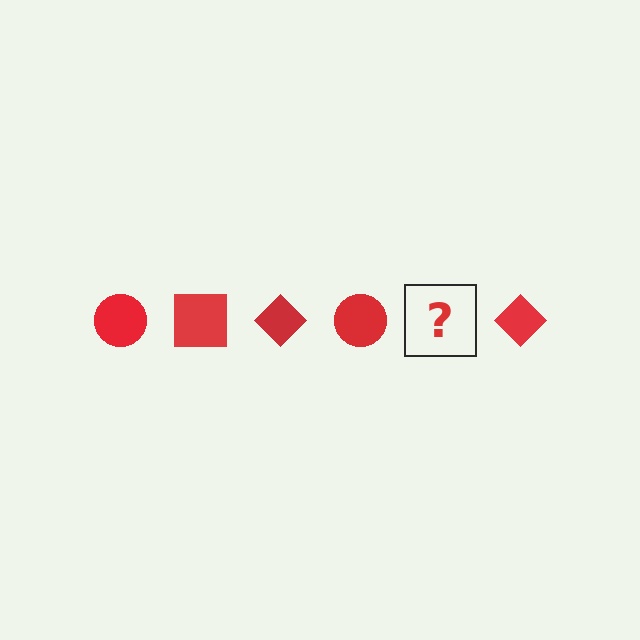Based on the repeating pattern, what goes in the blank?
The blank should be a red square.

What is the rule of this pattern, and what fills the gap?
The rule is that the pattern cycles through circle, square, diamond shapes in red. The gap should be filled with a red square.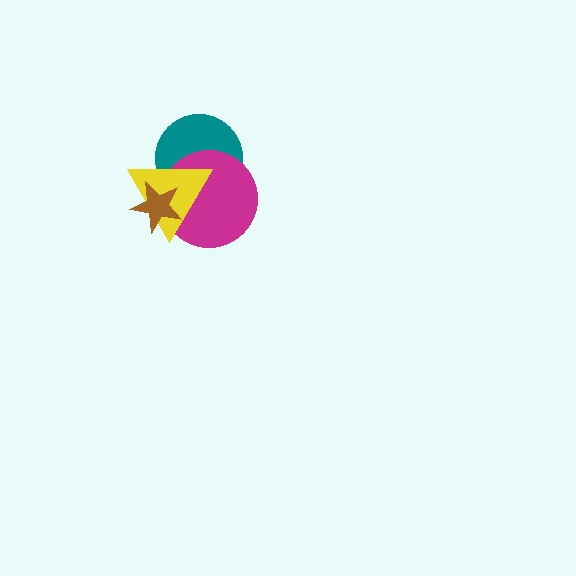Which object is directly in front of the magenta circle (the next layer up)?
The yellow triangle is directly in front of the magenta circle.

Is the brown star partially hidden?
No, no other shape covers it.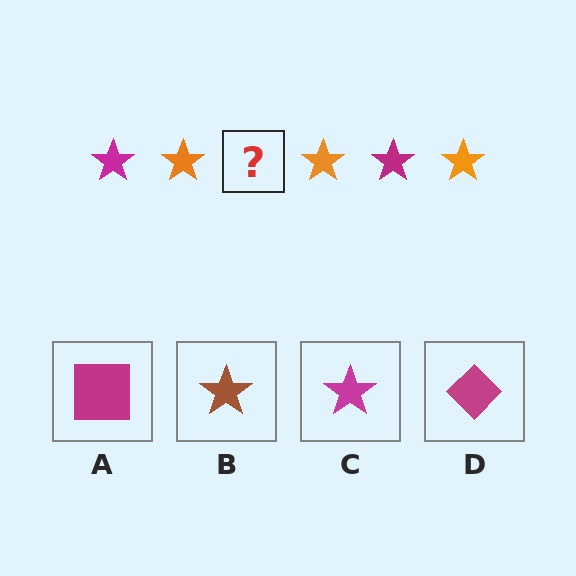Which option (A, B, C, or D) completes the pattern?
C.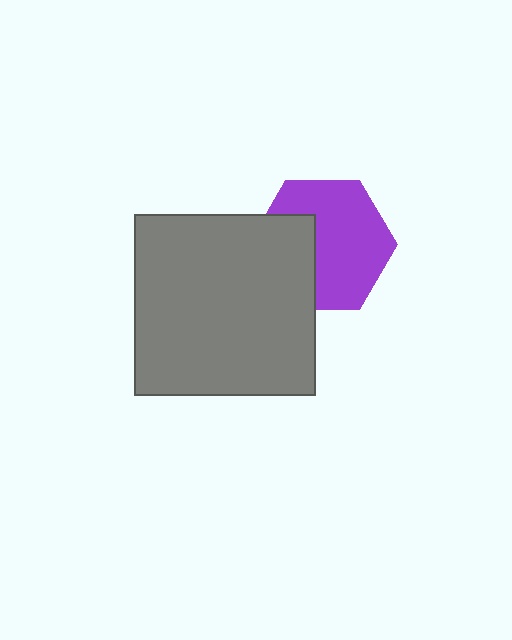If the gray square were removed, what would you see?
You would see the complete purple hexagon.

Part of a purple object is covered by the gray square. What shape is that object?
It is a hexagon.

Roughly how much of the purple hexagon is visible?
Most of it is visible (roughly 66%).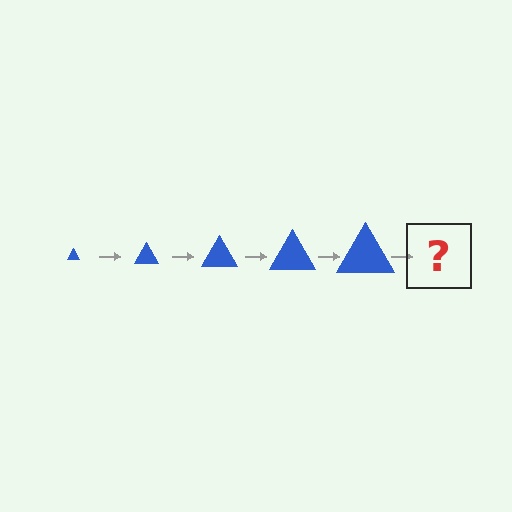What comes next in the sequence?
The next element should be a blue triangle, larger than the previous one.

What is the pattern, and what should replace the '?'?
The pattern is that the triangle gets progressively larger each step. The '?' should be a blue triangle, larger than the previous one.